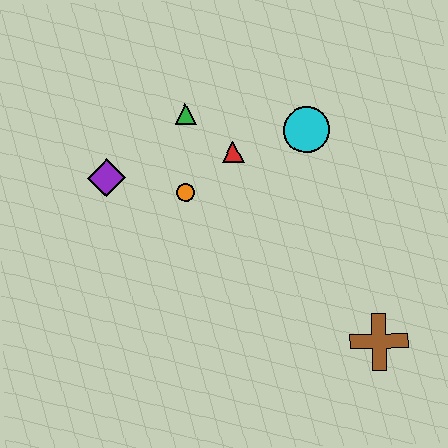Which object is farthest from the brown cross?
The purple diamond is farthest from the brown cross.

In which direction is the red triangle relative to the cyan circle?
The red triangle is to the left of the cyan circle.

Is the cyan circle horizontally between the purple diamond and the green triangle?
No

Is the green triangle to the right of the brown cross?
No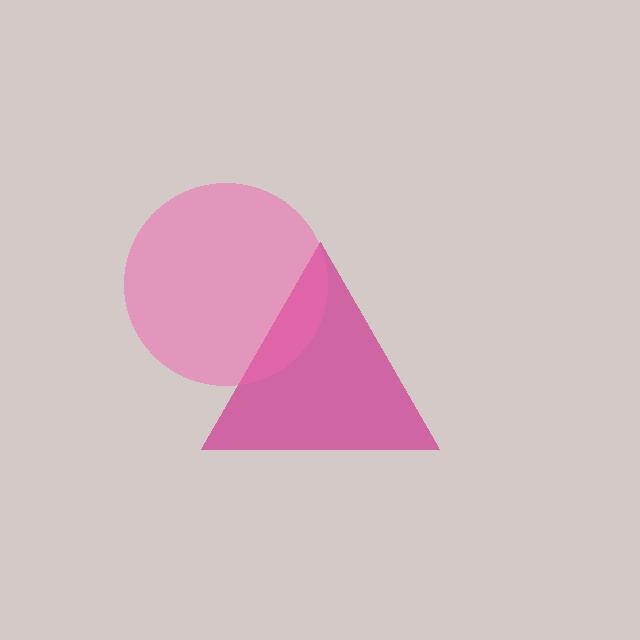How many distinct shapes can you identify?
There are 2 distinct shapes: a magenta triangle, a pink circle.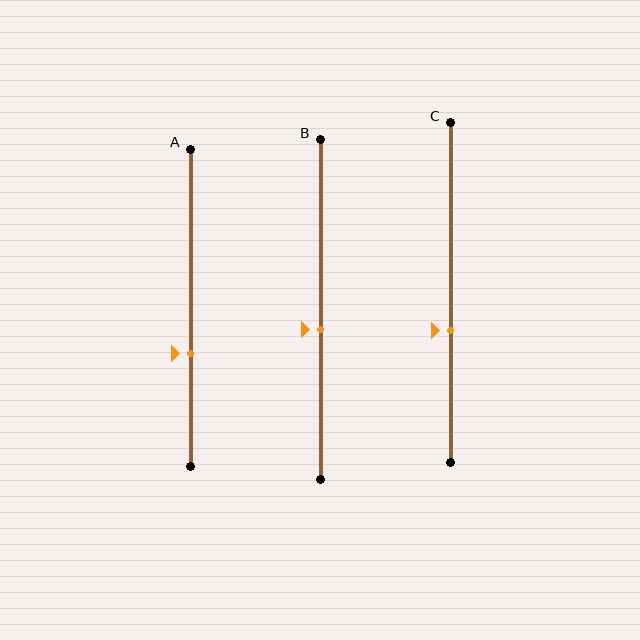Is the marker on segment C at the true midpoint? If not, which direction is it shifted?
No, the marker on segment C is shifted downward by about 11% of the segment length.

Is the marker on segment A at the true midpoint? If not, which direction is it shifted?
No, the marker on segment A is shifted downward by about 14% of the segment length.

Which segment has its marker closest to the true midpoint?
Segment B has its marker closest to the true midpoint.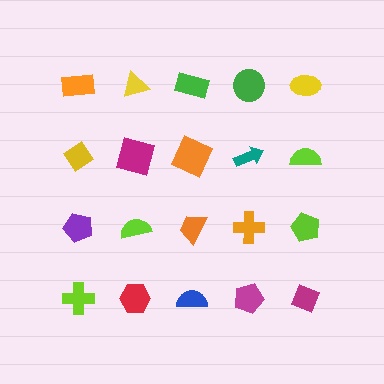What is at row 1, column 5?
A yellow ellipse.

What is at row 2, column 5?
A lime semicircle.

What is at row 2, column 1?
A yellow diamond.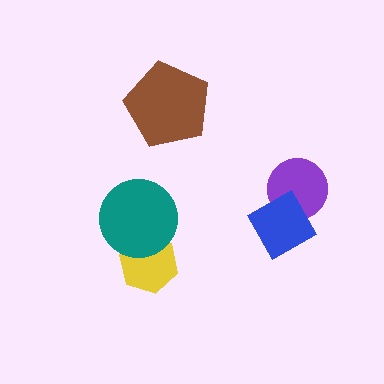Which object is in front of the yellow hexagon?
The teal circle is in front of the yellow hexagon.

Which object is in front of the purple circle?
The blue diamond is in front of the purple circle.